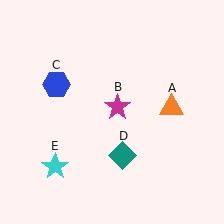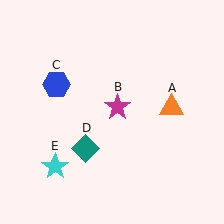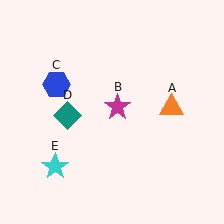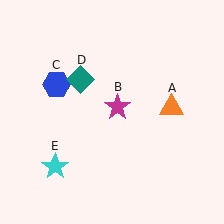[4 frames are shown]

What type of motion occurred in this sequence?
The teal diamond (object D) rotated clockwise around the center of the scene.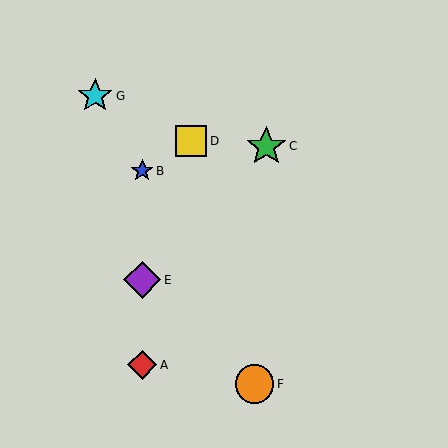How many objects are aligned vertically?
3 objects (A, B, E) are aligned vertically.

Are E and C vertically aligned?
No, E is at x≈142 and C is at x≈266.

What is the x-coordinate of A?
Object A is at x≈142.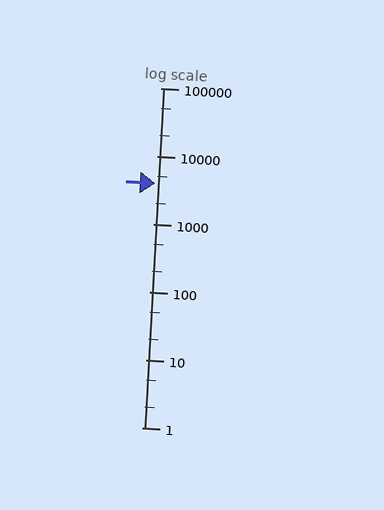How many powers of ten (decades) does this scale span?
The scale spans 5 decades, from 1 to 100000.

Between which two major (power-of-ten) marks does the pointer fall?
The pointer is between 1000 and 10000.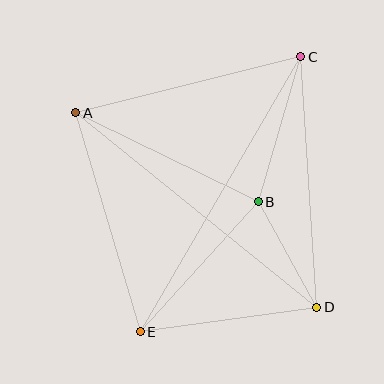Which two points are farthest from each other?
Points C and E are farthest from each other.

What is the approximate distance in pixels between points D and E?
The distance between D and E is approximately 179 pixels.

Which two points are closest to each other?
Points B and D are closest to each other.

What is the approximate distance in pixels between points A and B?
The distance between A and B is approximately 203 pixels.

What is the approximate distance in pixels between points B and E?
The distance between B and E is approximately 176 pixels.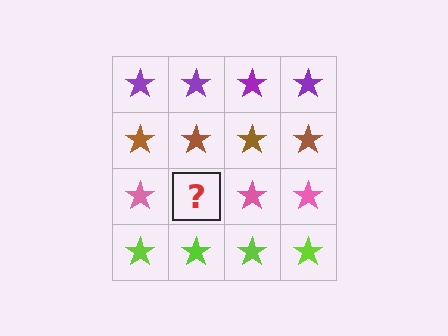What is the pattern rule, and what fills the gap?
The rule is that each row has a consistent color. The gap should be filled with a pink star.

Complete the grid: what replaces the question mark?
The question mark should be replaced with a pink star.